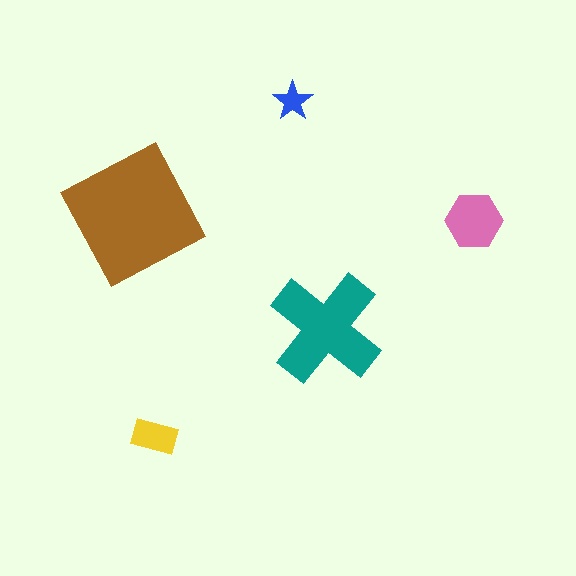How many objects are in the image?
There are 5 objects in the image.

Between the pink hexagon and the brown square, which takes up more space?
The brown square.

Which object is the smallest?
The blue star.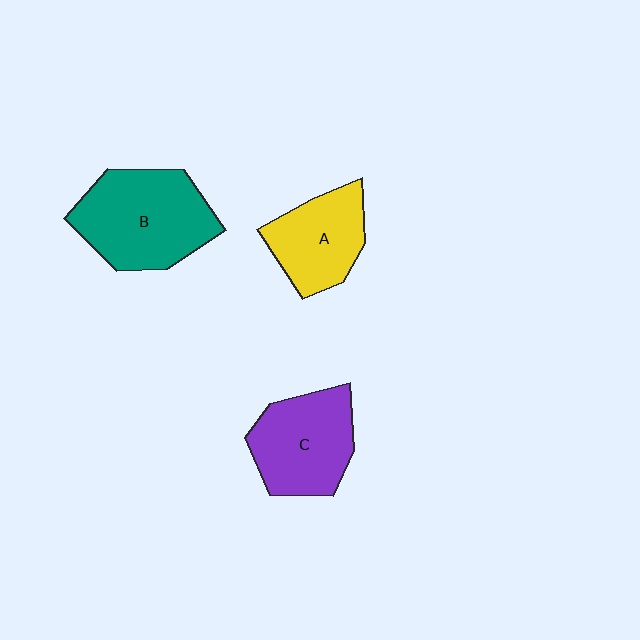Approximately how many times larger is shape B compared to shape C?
Approximately 1.2 times.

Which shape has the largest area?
Shape B (teal).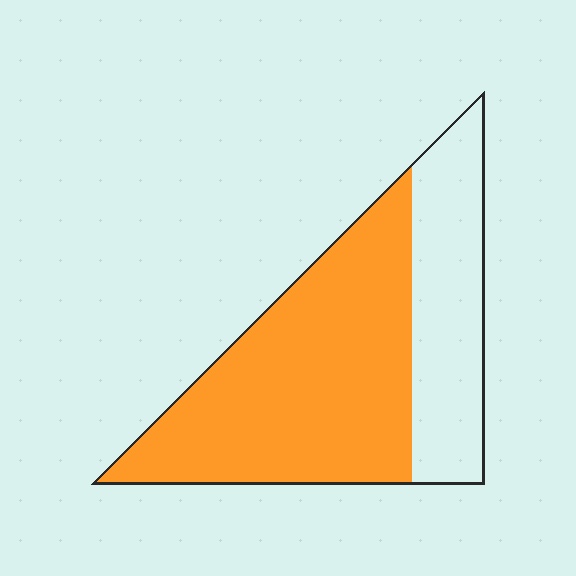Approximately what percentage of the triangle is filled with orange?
Approximately 65%.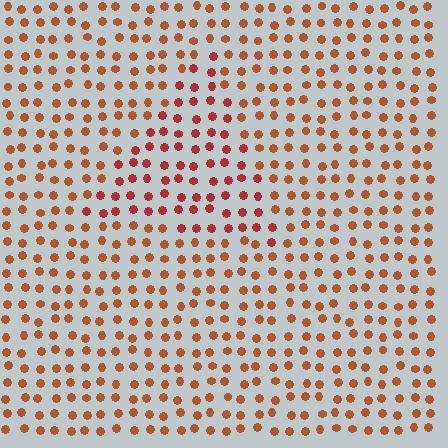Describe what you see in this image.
The image is filled with small brown elements in a uniform arrangement. A triangle-shaped region is visible where the elements are tinted to a slightly different hue, forming a subtle color boundary.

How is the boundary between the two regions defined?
The boundary is defined purely by a slight shift in hue (about 22 degrees). Spacing, size, and orientation are identical on both sides.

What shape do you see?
I see a triangle.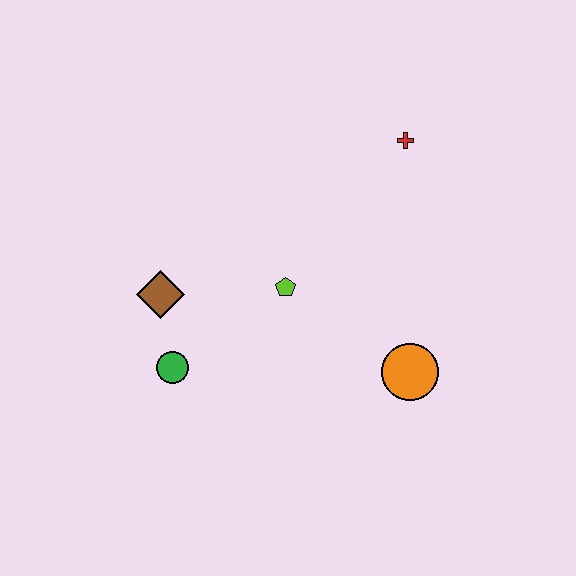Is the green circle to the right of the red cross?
No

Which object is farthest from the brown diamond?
The red cross is farthest from the brown diamond.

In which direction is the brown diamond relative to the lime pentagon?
The brown diamond is to the left of the lime pentagon.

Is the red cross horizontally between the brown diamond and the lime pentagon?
No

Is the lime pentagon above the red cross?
No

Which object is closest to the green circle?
The brown diamond is closest to the green circle.